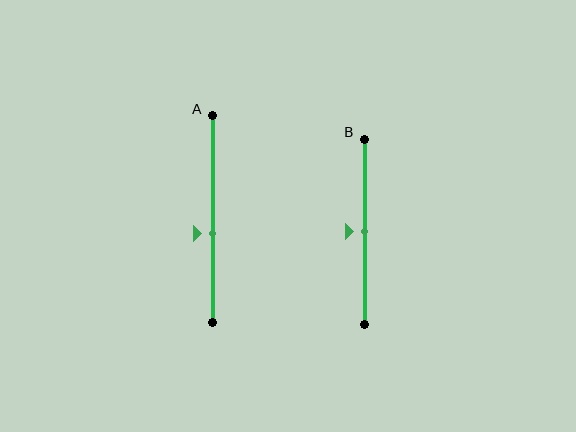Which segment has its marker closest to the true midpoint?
Segment B has its marker closest to the true midpoint.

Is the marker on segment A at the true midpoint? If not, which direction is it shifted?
No, the marker on segment A is shifted downward by about 7% of the segment length.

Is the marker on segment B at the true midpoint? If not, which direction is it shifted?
Yes, the marker on segment B is at the true midpoint.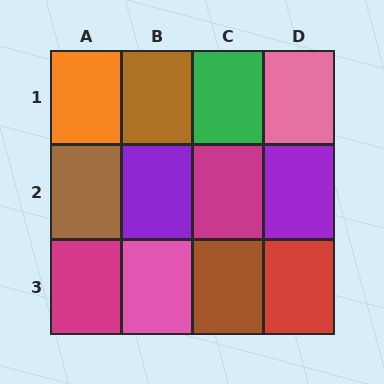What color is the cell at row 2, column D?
Purple.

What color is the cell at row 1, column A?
Orange.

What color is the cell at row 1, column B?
Brown.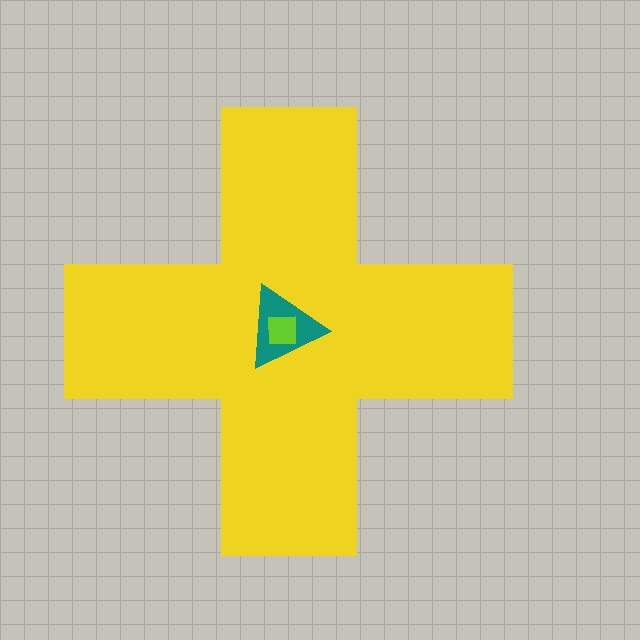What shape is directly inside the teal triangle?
The lime square.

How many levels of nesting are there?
3.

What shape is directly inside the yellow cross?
The teal triangle.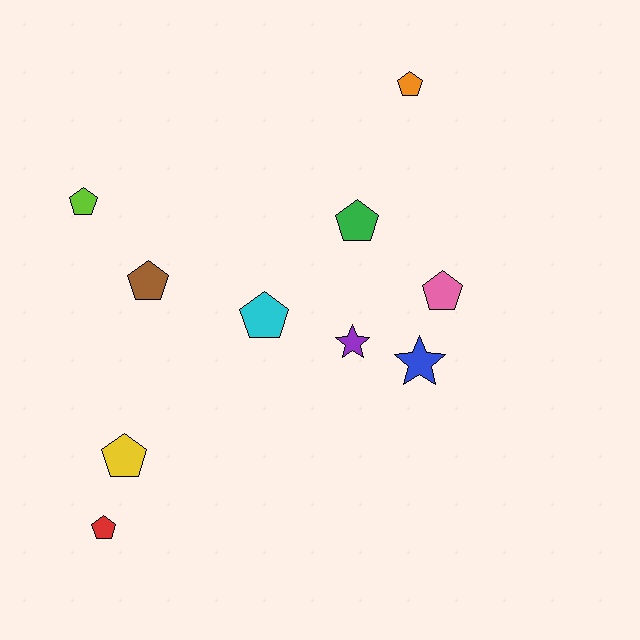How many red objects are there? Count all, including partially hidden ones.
There is 1 red object.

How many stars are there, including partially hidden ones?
There are 2 stars.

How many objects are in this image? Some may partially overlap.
There are 10 objects.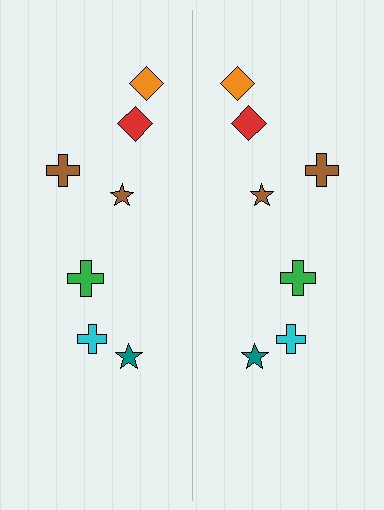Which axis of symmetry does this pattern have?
The pattern has a vertical axis of symmetry running through the center of the image.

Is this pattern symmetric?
Yes, this pattern has bilateral (reflection) symmetry.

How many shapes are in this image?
There are 14 shapes in this image.